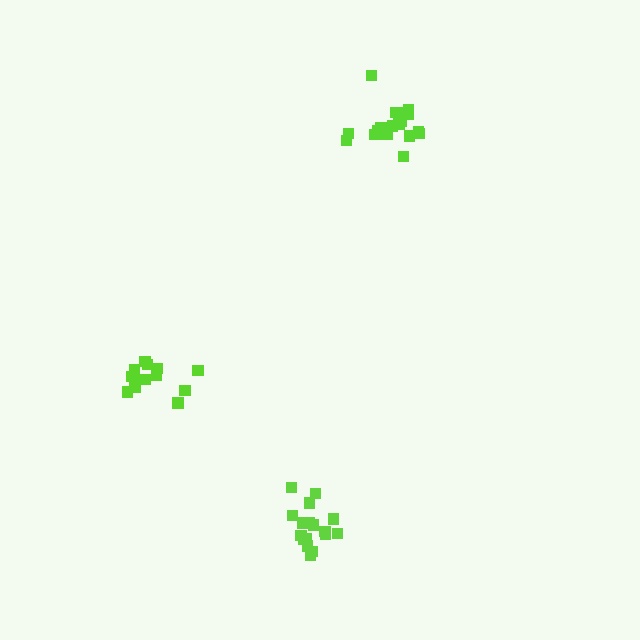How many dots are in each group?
Group 1: 18 dots, Group 2: 17 dots, Group 3: 13 dots (48 total).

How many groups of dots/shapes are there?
There are 3 groups.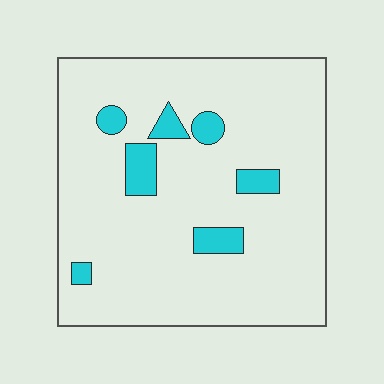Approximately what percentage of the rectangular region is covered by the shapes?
Approximately 10%.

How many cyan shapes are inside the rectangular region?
7.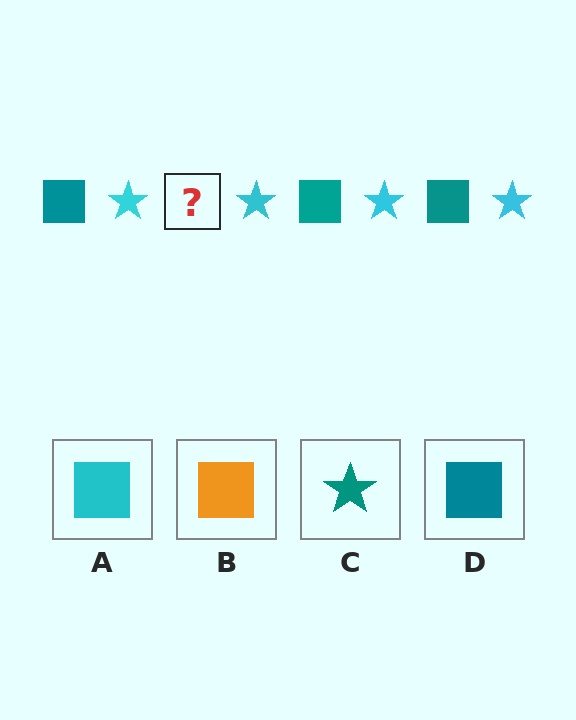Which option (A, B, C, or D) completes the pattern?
D.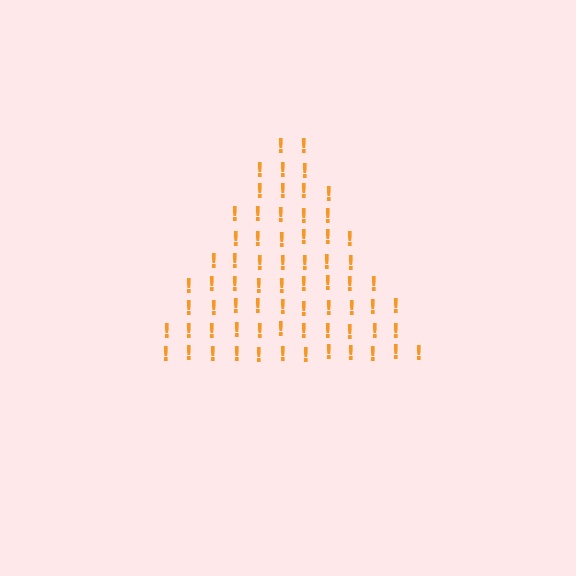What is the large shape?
The large shape is a triangle.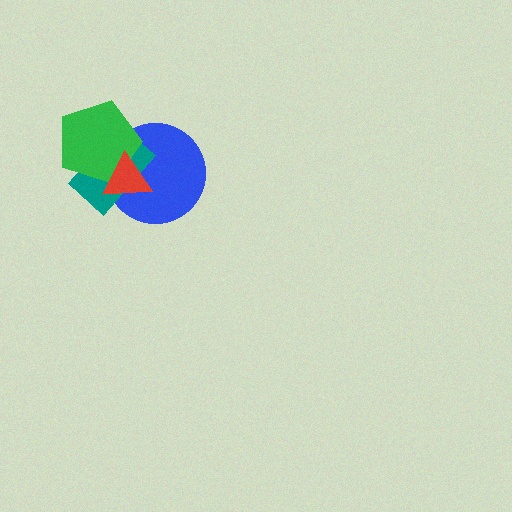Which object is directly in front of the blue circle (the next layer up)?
The teal rectangle is directly in front of the blue circle.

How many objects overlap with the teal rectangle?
3 objects overlap with the teal rectangle.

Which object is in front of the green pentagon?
The red triangle is in front of the green pentagon.